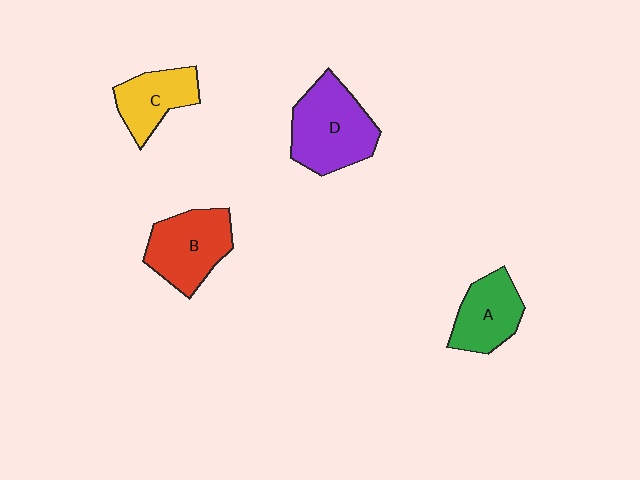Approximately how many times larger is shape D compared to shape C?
Approximately 1.6 times.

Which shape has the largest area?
Shape D (purple).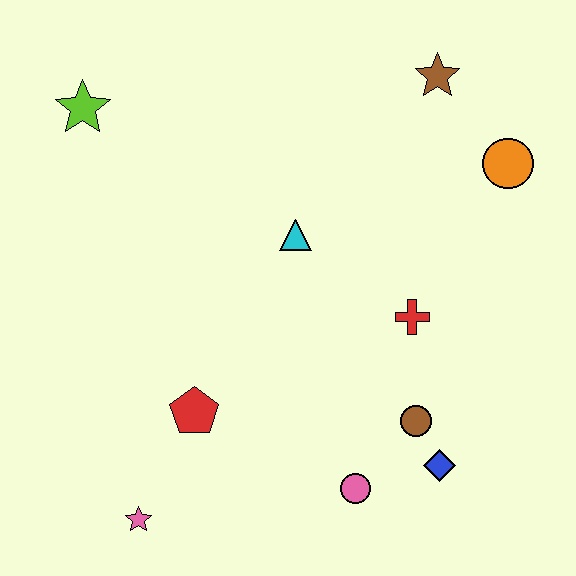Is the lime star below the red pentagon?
No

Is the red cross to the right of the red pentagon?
Yes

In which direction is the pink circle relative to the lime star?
The pink circle is below the lime star.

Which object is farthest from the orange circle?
The pink star is farthest from the orange circle.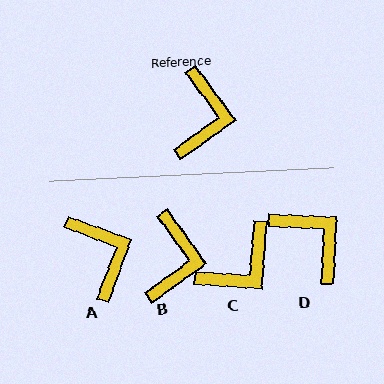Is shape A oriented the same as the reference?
No, it is off by about 34 degrees.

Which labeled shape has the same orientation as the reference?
B.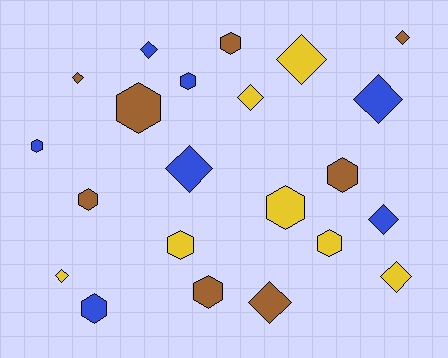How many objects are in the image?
There are 22 objects.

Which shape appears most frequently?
Hexagon, with 11 objects.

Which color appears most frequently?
Brown, with 8 objects.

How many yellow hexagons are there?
There are 3 yellow hexagons.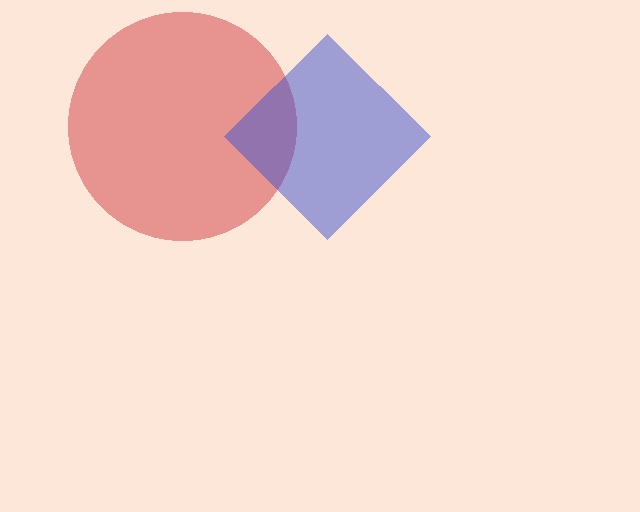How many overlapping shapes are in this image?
There are 2 overlapping shapes in the image.